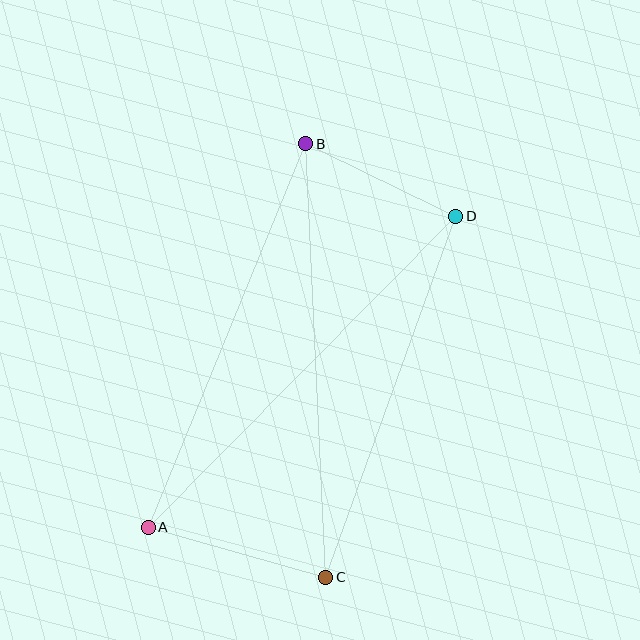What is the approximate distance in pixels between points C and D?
The distance between C and D is approximately 384 pixels.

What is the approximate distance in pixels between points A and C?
The distance between A and C is approximately 184 pixels.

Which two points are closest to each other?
Points B and D are closest to each other.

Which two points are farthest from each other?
Points A and D are farthest from each other.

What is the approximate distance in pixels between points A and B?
The distance between A and B is approximately 415 pixels.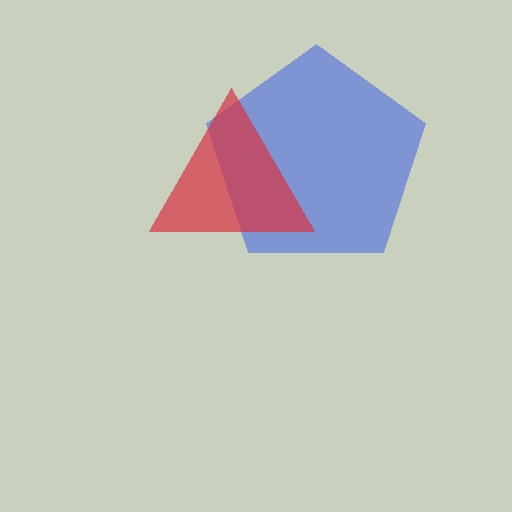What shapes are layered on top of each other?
The layered shapes are: a blue pentagon, a red triangle.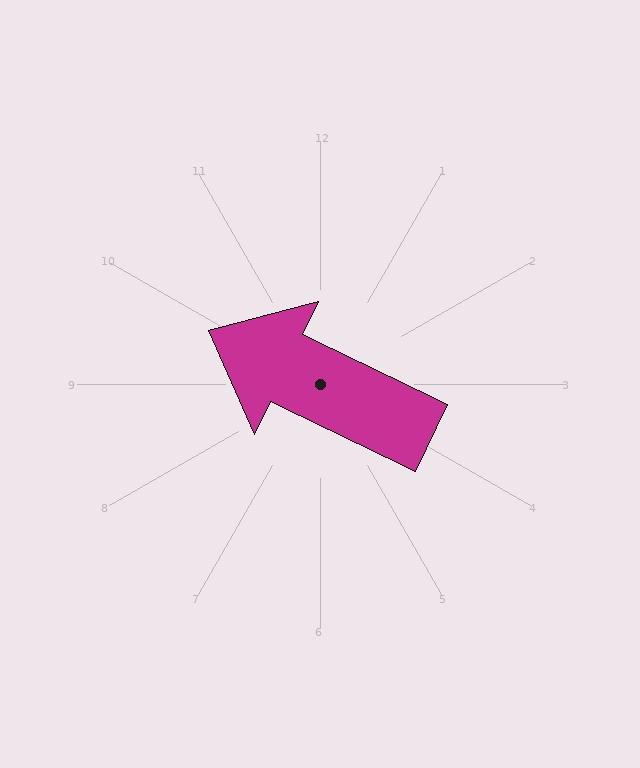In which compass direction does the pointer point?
Northwest.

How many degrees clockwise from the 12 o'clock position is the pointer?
Approximately 296 degrees.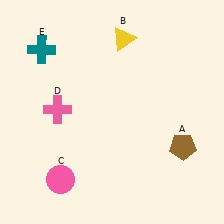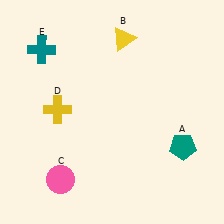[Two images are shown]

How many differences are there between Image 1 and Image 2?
There are 2 differences between the two images.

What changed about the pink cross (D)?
In Image 1, D is pink. In Image 2, it changed to yellow.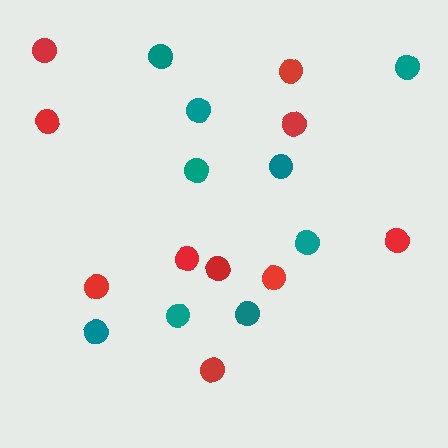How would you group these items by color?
There are 2 groups: one group of teal circles (9) and one group of red circles (10).